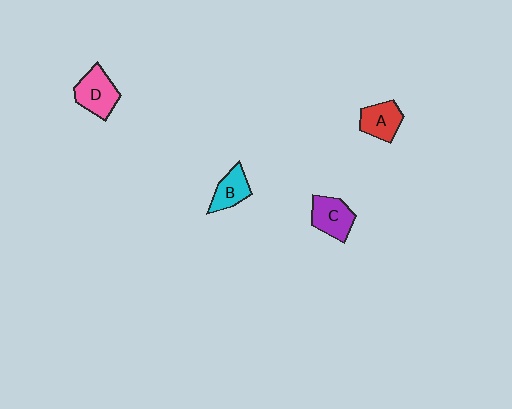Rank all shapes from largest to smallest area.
From largest to smallest: D (pink), C (purple), A (red), B (cyan).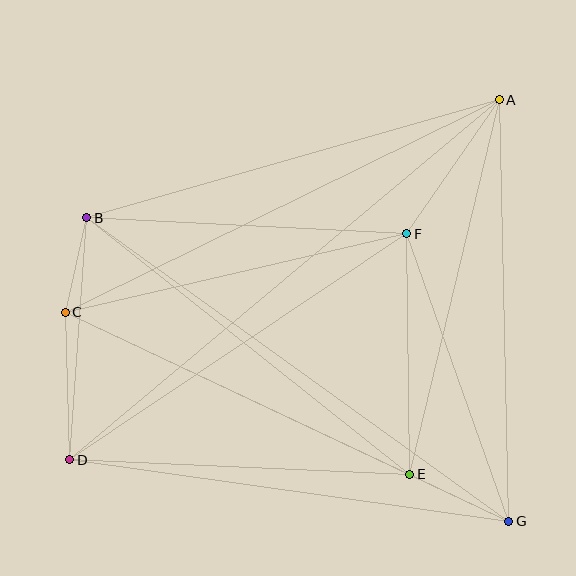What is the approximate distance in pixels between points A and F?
The distance between A and F is approximately 163 pixels.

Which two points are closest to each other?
Points B and C are closest to each other.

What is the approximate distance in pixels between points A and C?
The distance between A and C is approximately 483 pixels.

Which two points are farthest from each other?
Points A and D are farthest from each other.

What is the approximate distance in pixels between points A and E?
The distance between A and E is approximately 385 pixels.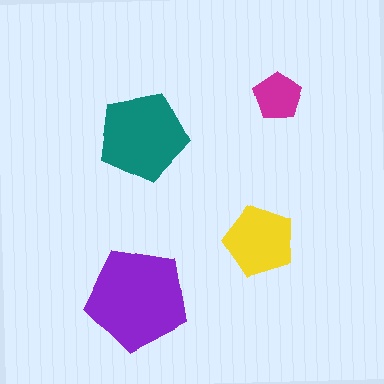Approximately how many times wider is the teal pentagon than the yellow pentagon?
About 1.5 times wider.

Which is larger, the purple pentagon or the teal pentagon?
The purple one.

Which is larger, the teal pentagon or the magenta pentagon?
The teal one.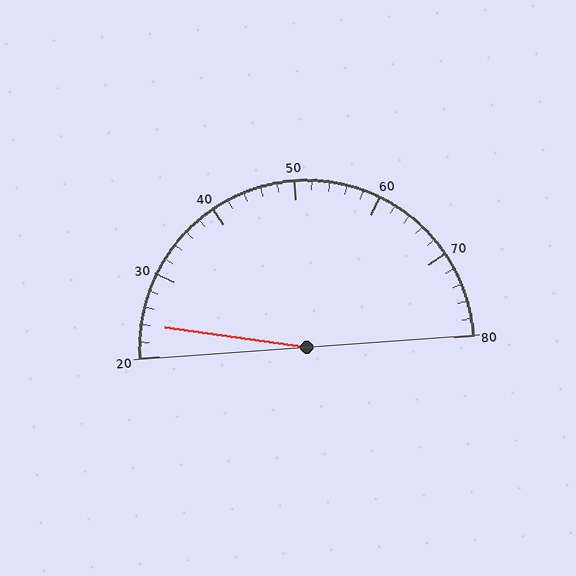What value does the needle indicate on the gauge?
The needle indicates approximately 24.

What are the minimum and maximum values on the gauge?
The gauge ranges from 20 to 80.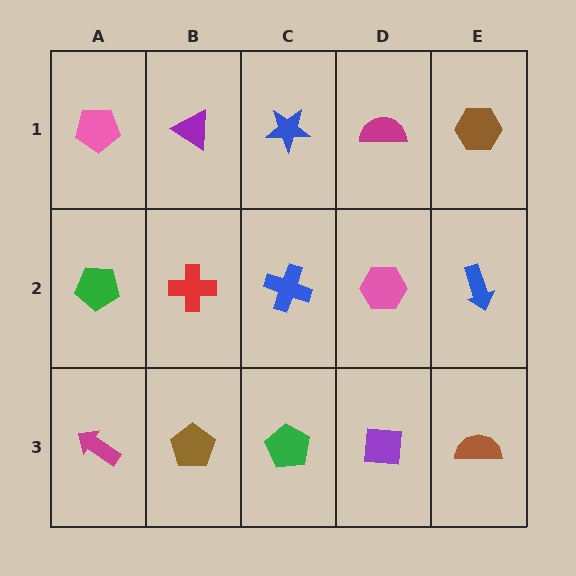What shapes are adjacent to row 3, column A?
A green pentagon (row 2, column A), a brown pentagon (row 3, column B).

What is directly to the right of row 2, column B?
A blue cross.